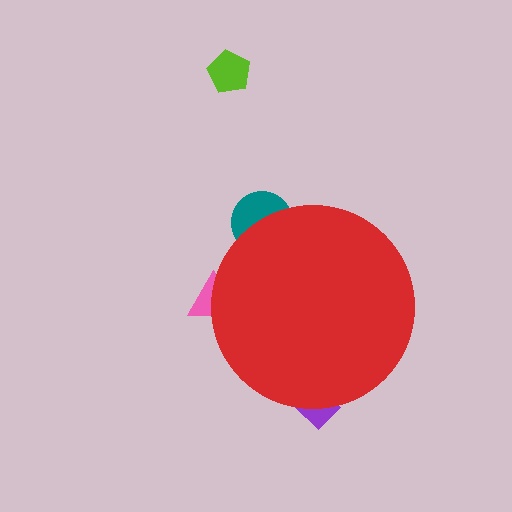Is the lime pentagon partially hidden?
No, the lime pentagon is fully visible.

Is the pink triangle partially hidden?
Yes, the pink triangle is partially hidden behind the red circle.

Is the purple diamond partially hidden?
Yes, the purple diamond is partially hidden behind the red circle.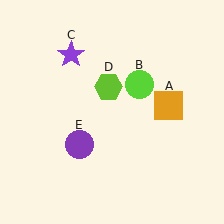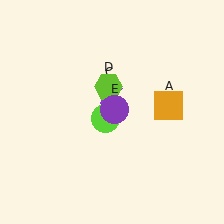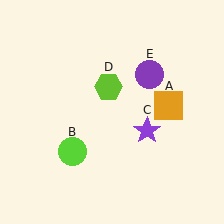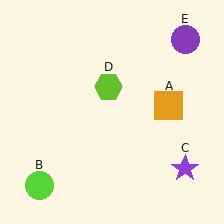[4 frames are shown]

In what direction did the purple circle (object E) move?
The purple circle (object E) moved up and to the right.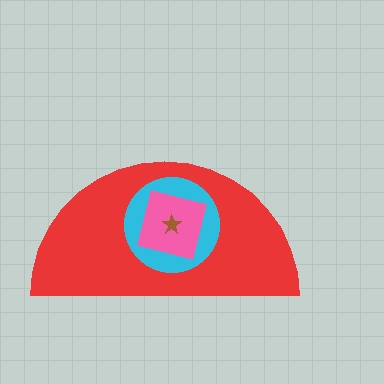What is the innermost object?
The brown star.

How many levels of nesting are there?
4.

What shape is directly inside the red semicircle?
The cyan circle.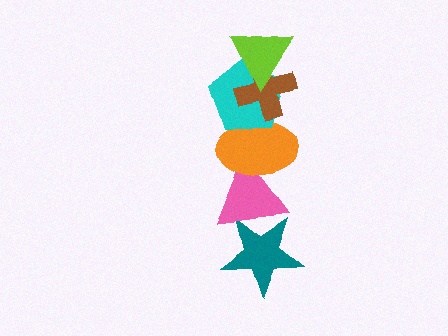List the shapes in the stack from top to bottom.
From top to bottom: the lime triangle, the brown cross, the cyan pentagon, the orange ellipse, the pink triangle, the teal star.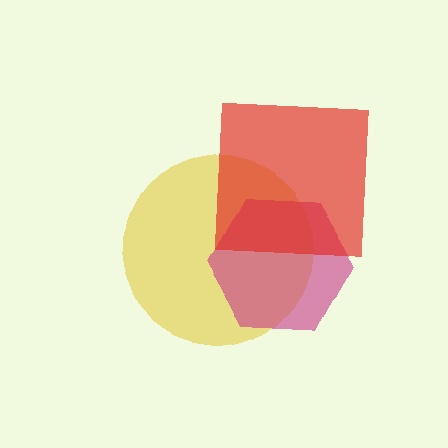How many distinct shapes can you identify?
There are 3 distinct shapes: a yellow circle, a magenta hexagon, a red square.